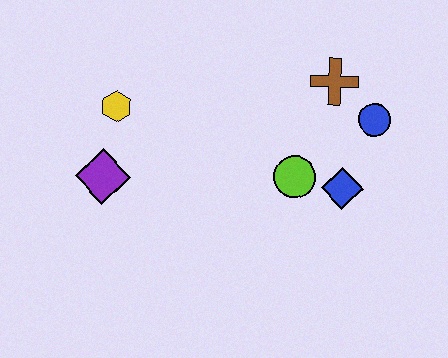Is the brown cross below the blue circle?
No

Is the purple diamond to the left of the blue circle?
Yes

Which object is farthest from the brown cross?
The purple diamond is farthest from the brown cross.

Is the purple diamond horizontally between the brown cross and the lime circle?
No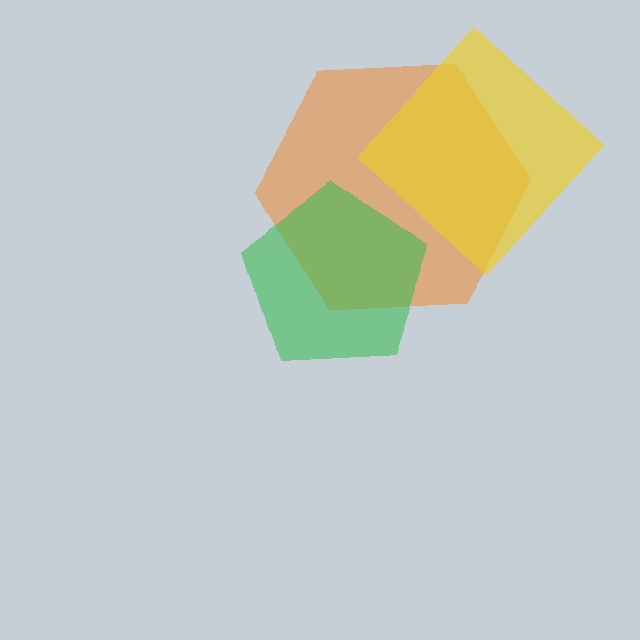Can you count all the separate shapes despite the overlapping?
Yes, there are 3 separate shapes.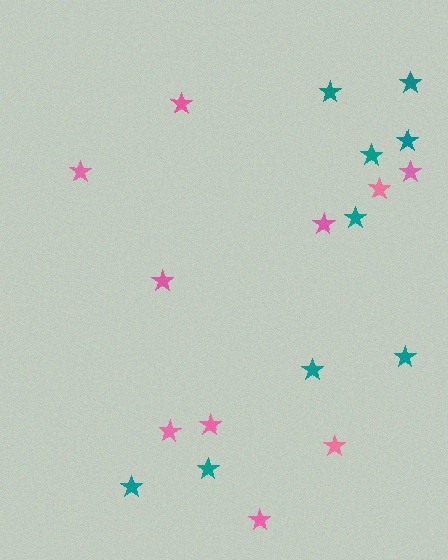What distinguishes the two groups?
There are 2 groups: one group of pink stars (10) and one group of teal stars (9).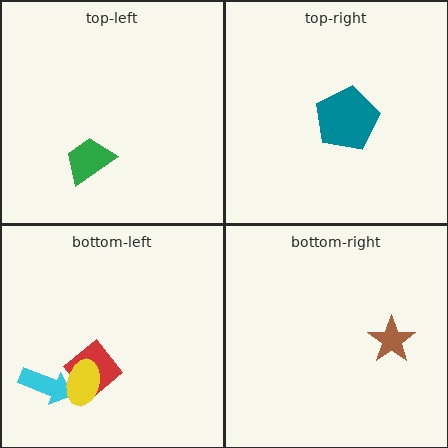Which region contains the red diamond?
The bottom-left region.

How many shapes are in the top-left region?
1.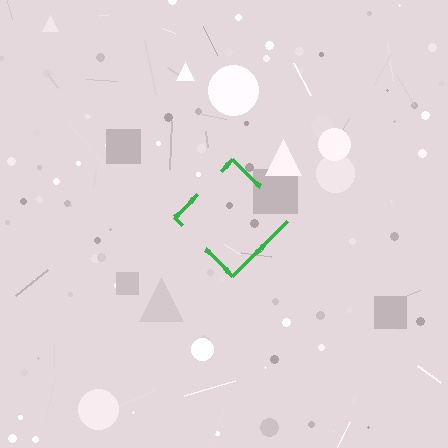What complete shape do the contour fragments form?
The contour fragments form a diamond.